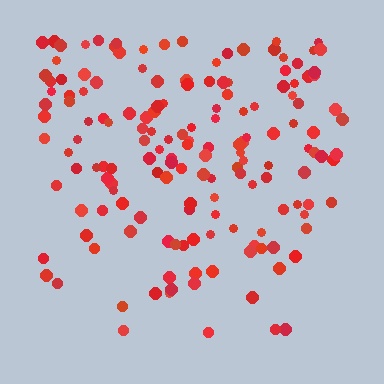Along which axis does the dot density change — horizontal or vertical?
Vertical.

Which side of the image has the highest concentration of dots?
The top.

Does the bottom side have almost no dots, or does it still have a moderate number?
Still a moderate number, just noticeably fewer than the top.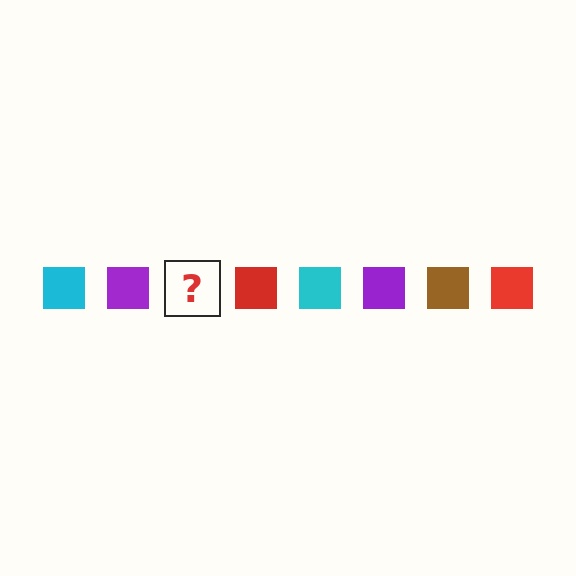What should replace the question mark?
The question mark should be replaced with a brown square.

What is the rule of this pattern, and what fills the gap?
The rule is that the pattern cycles through cyan, purple, brown, red squares. The gap should be filled with a brown square.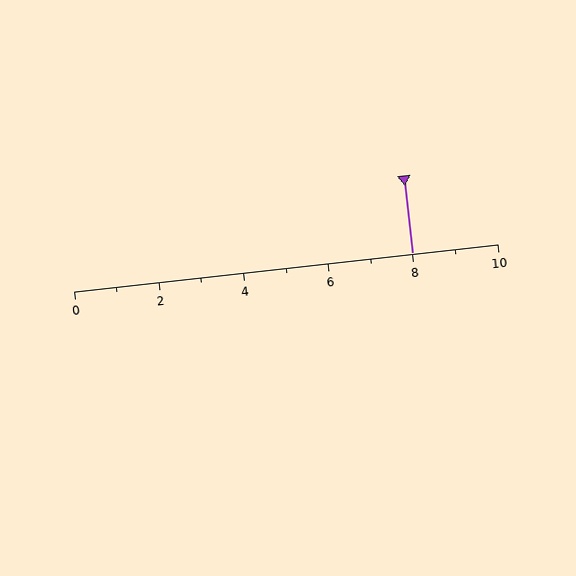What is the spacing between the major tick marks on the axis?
The major ticks are spaced 2 apart.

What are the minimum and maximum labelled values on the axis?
The axis runs from 0 to 10.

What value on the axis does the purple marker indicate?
The marker indicates approximately 8.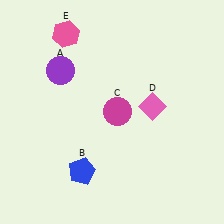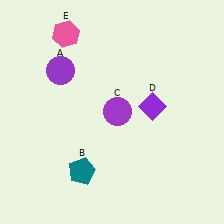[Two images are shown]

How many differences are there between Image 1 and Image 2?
There are 3 differences between the two images.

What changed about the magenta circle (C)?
In Image 1, C is magenta. In Image 2, it changed to purple.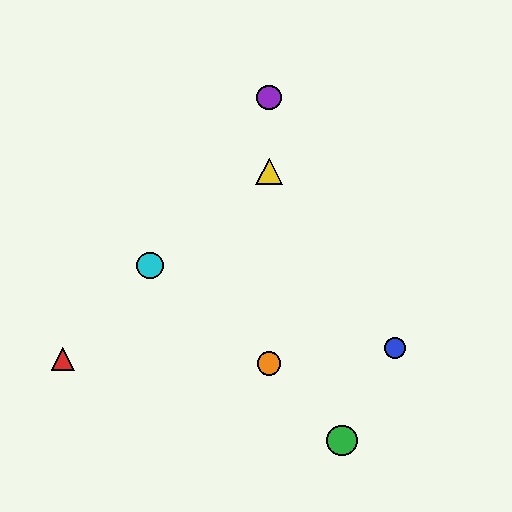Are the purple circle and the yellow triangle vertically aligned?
Yes, both are at x≈269.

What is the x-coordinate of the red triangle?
The red triangle is at x≈63.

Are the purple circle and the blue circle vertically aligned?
No, the purple circle is at x≈269 and the blue circle is at x≈395.